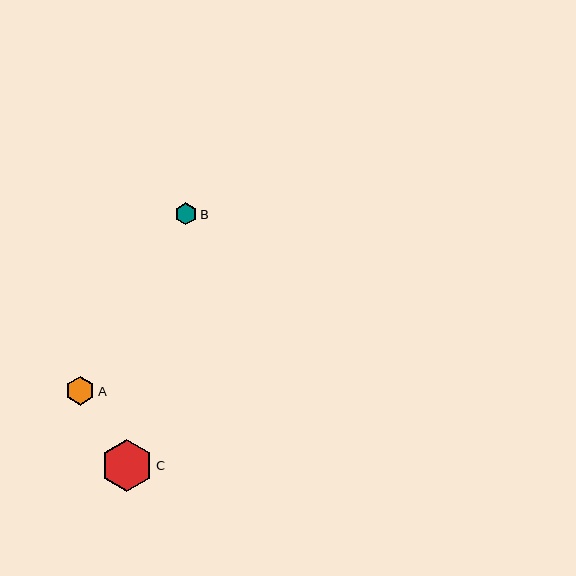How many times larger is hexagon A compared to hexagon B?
Hexagon A is approximately 1.3 times the size of hexagon B.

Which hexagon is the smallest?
Hexagon B is the smallest with a size of approximately 22 pixels.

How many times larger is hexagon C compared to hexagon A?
Hexagon C is approximately 1.8 times the size of hexagon A.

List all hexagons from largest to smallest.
From largest to smallest: C, A, B.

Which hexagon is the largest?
Hexagon C is the largest with a size of approximately 52 pixels.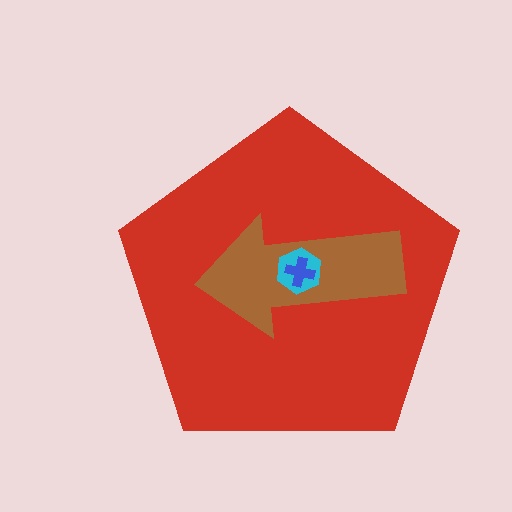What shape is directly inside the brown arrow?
The cyan hexagon.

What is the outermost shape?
The red pentagon.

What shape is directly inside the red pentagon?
The brown arrow.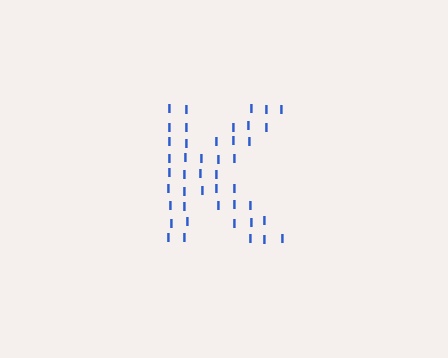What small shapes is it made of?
It is made of small letter I's.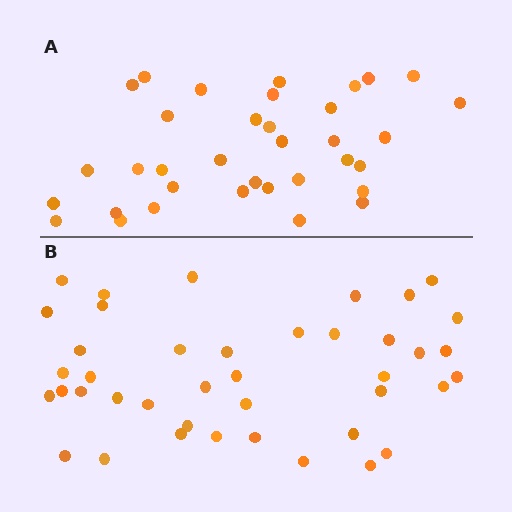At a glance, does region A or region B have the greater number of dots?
Region B (the bottom region) has more dots.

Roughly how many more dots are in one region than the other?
Region B has about 6 more dots than region A.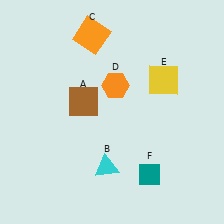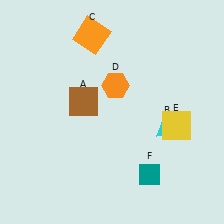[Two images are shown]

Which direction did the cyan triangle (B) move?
The cyan triangle (B) moved right.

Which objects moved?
The objects that moved are: the cyan triangle (B), the yellow square (E).